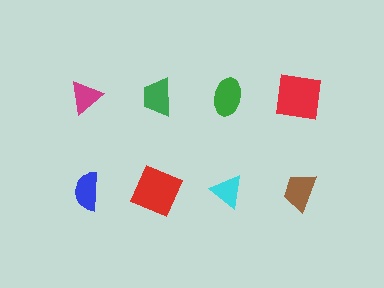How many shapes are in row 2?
4 shapes.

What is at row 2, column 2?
A red square.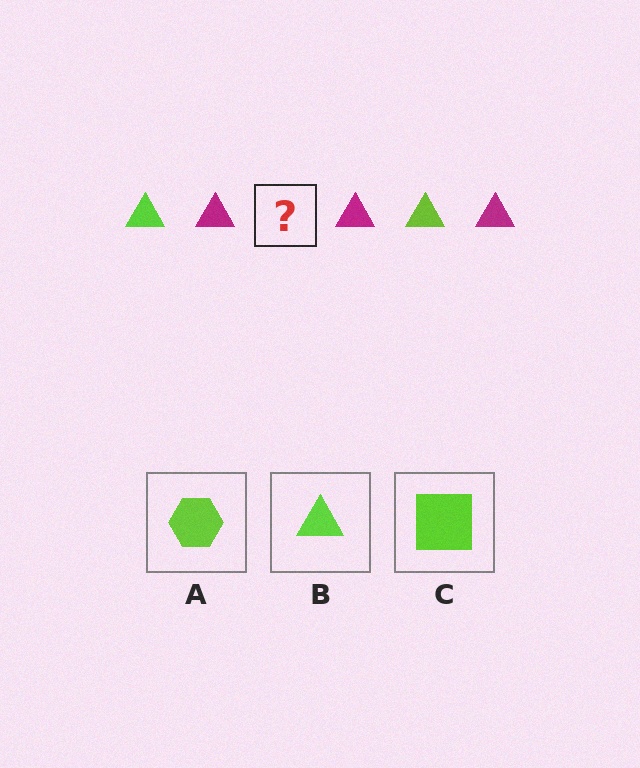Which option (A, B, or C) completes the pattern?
B.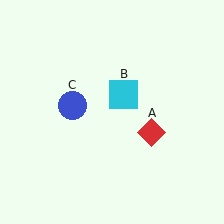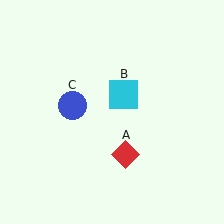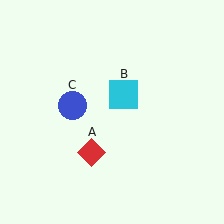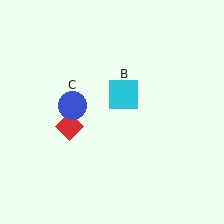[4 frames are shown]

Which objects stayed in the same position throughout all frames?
Cyan square (object B) and blue circle (object C) remained stationary.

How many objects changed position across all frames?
1 object changed position: red diamond (object A).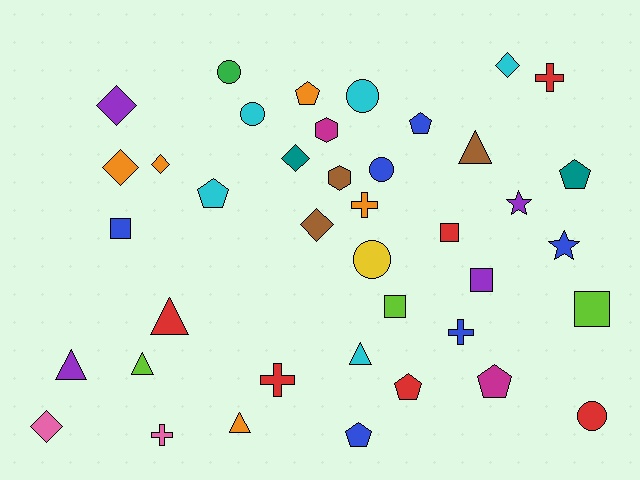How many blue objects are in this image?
There are 6 blue objects.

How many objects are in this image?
There are 40 objects.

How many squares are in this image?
There are 5 squares.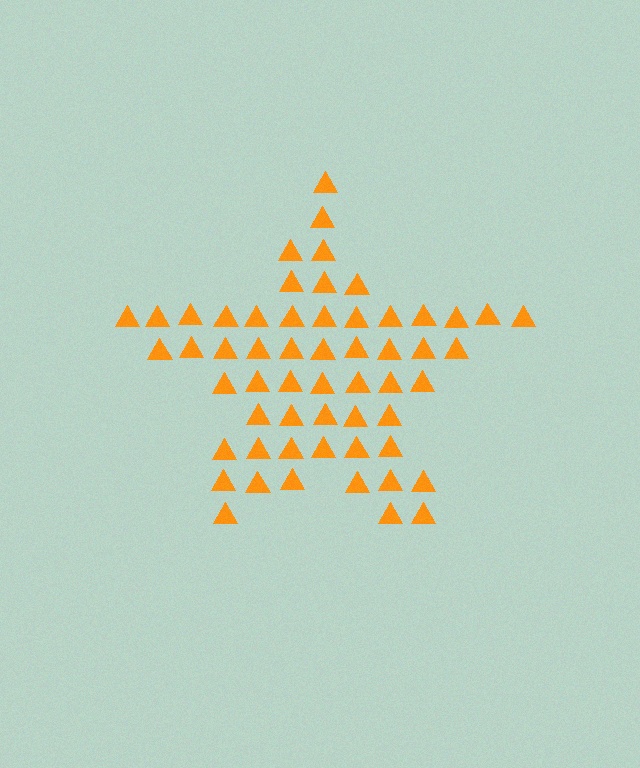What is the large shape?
The large shape is a star.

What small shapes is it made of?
It is made of small triangles.